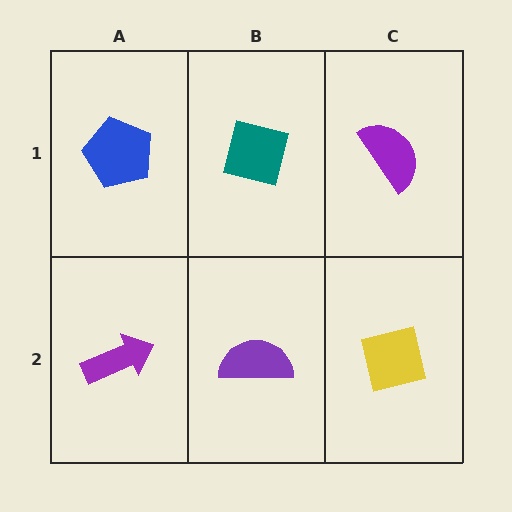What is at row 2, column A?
A purple arrow.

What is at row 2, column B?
A purple semicircle.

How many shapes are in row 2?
3 shapes.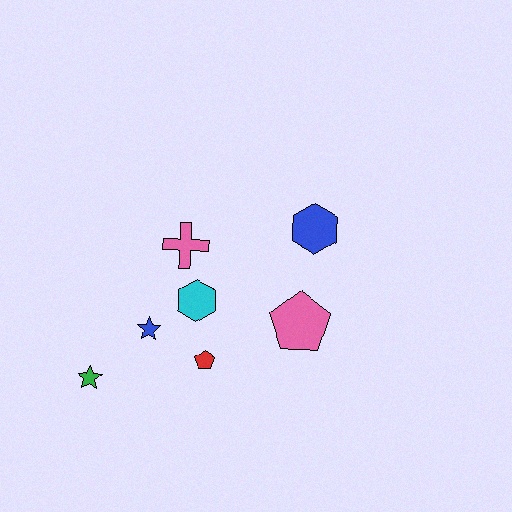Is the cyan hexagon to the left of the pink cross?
No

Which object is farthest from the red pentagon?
The blue hexagon is farthest from the red pentagon.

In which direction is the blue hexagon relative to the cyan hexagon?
The blue hexagon is to the right of the cyan hexagon.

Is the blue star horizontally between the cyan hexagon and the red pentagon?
No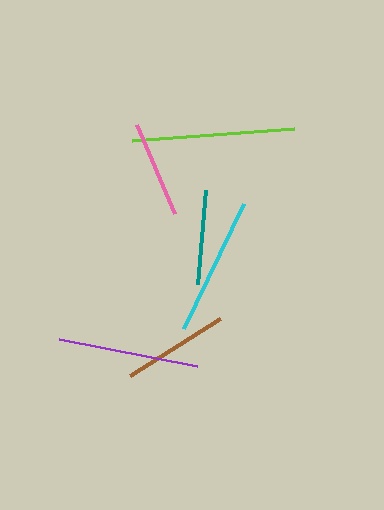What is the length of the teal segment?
The teal segment is approximately 95 pixels long.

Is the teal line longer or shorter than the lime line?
The lime line is longer than the teal line.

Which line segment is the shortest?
The teal line is the shortest at approximately 95 pixels.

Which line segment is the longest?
The lime line is the longest at approximately 162 pixels.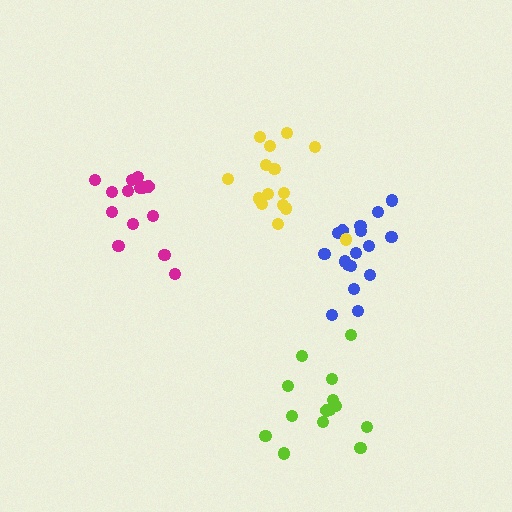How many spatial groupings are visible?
There are 4 spatial groupings.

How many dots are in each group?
Group 1: 14 dots, Group 2: 14 dots, Group 3: 17 dots, Group 4: 15 dots (60 total).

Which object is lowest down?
The lime cluster is bottommost.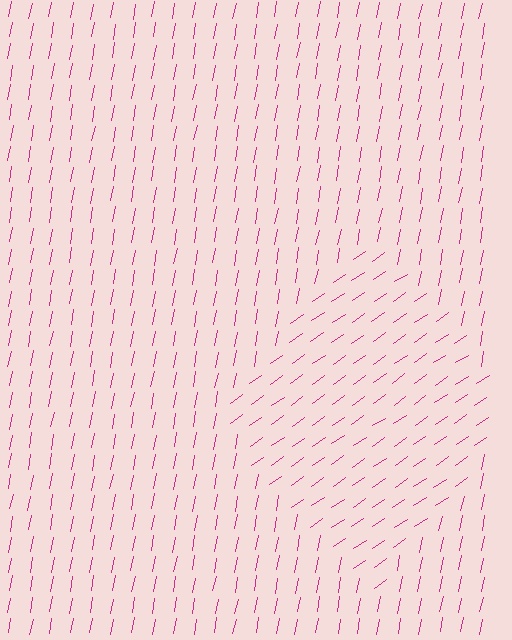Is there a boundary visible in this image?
Yes, there is a texture boundary formed by a change in line orientation.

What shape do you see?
I see a diamond.